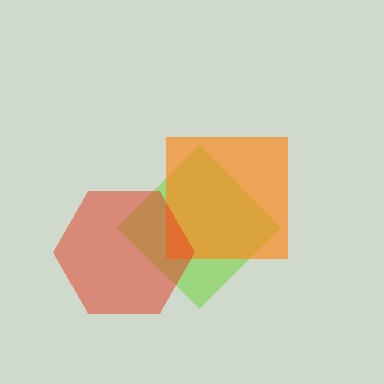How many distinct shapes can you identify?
There are 3 distinct shapes: a lime diamond, an orange square, a red hexagon.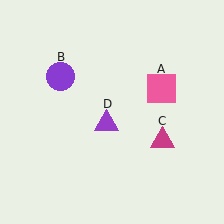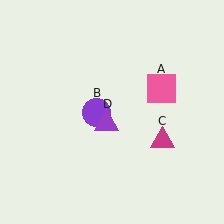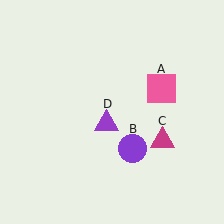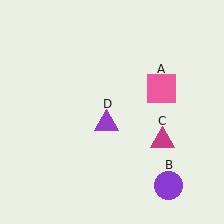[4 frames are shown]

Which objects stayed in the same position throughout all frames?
Pink square (object A) and magenta triangle (object C) and purple triangle (object D) remained stationary.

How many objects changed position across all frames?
1 object changed position: purple circle (object B).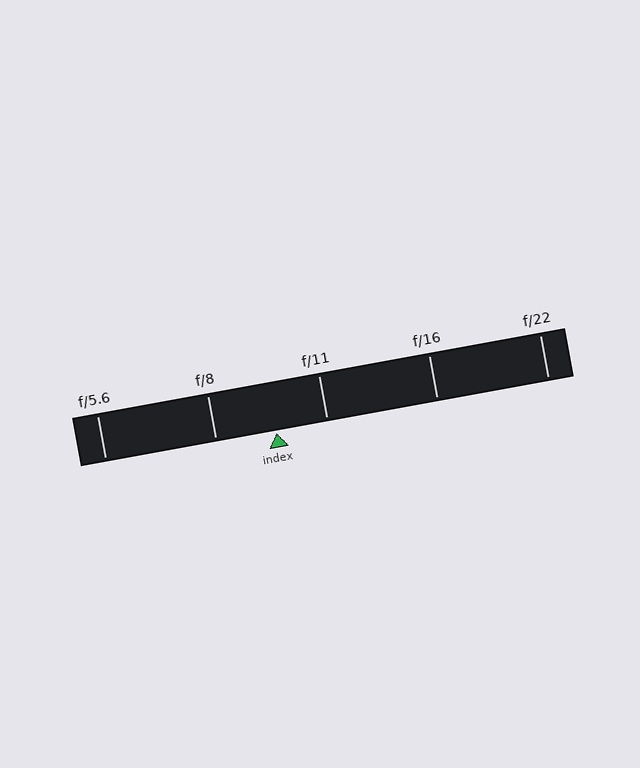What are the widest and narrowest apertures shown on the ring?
The widest aperture shown is f/5.6 and the narrowest is f/22.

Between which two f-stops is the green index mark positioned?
The index mark is between f/8 and f/11.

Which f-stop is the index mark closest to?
The index mark is closest to f/11.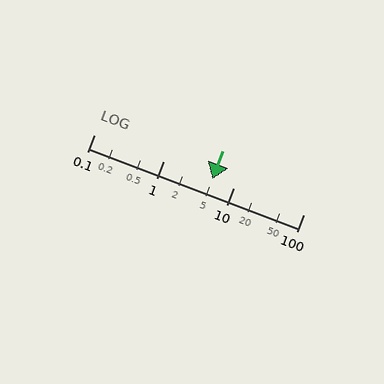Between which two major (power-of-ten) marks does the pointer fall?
The pointer is between 1 and 10.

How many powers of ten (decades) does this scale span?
The scale spans 3 decades, from 0.1 to 100.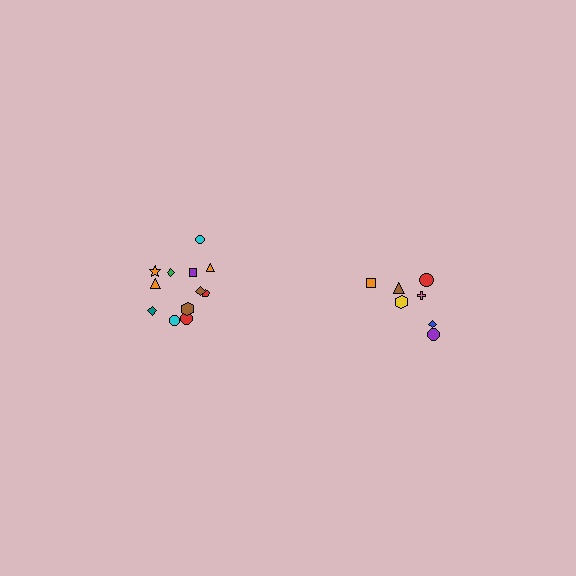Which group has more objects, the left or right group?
The left group.